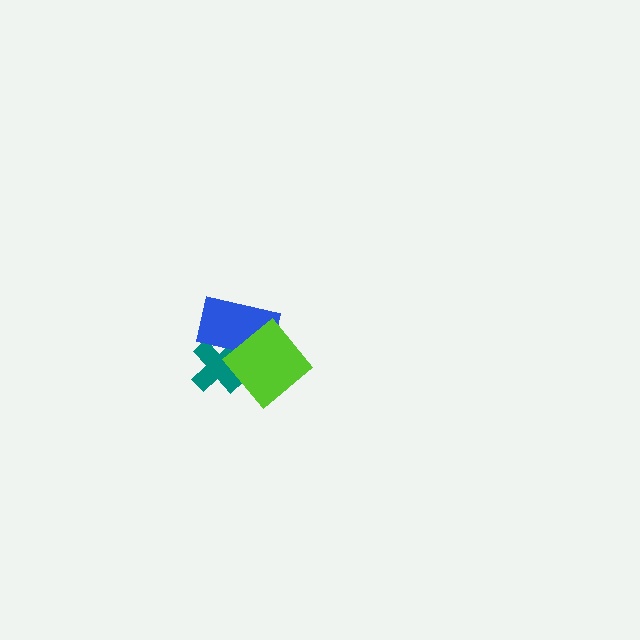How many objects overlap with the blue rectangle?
2 objects overlap with the blue rectangle.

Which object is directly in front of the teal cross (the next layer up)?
The blue rectangle is directly in front of the teal cross.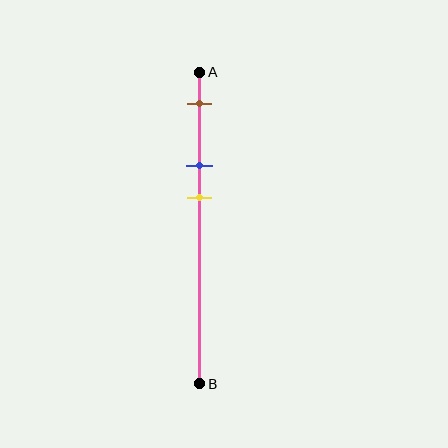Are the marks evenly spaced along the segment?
Yes, the marks are approximately evenly spaced.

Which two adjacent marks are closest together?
The blue and yellow marks are the closest adjacent pair.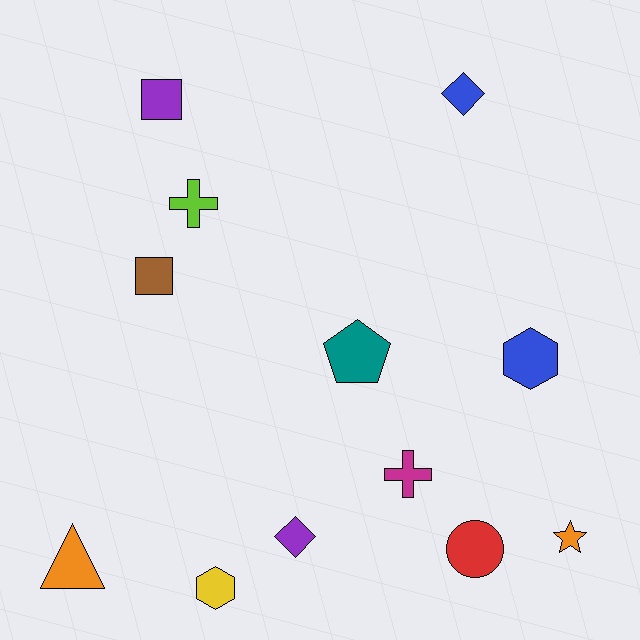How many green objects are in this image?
There are no green objects.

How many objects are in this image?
There are 12 objects.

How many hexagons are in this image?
There are 2 hexagons.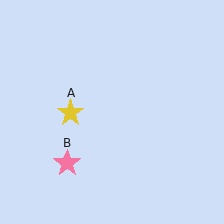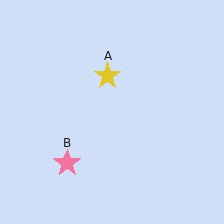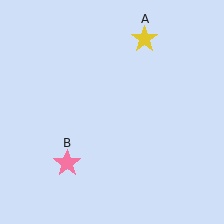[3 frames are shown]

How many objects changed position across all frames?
1 object changed position: yellow star (object A).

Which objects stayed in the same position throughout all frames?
Pink star (object B) remained stationary.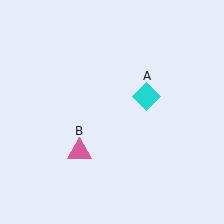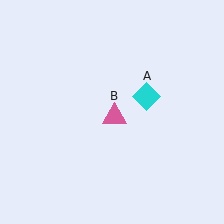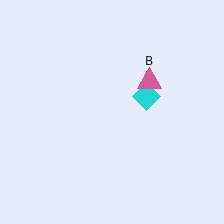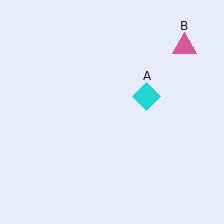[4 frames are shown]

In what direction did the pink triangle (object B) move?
The pink triangle (object B) moved up and to the right.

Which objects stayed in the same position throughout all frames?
Cyan diamond (object A) remained stationary.